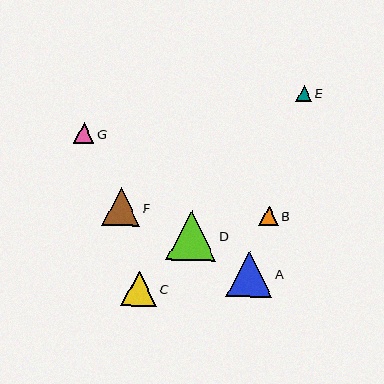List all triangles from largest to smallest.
From largest to smallest: D, A, F, C, G, B, E.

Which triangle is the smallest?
Triangle E is the smallest with a size of approximately 16 pixels.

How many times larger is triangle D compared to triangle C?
Triangle D is approximately 1.4 times the size of triangle C.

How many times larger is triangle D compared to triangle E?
Triangle D is approximately 3.1 times the size of triangle E.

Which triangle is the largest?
Triangle D is the largest with a size of approximately 49 pixels.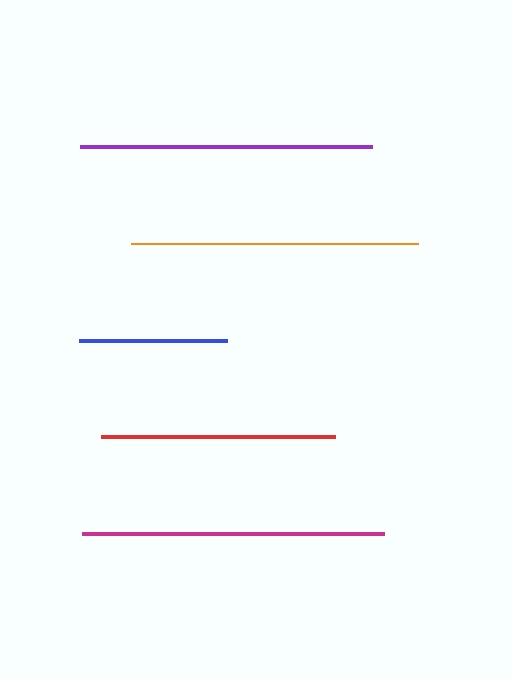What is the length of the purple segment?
The purple segment is approximately 292 pixels long.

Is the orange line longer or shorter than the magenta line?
The magenta line is longer than the orange line.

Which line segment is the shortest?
The blue line is the shortest at approximately 148 pixels.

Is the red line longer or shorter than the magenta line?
The magenta line is longer than the red line.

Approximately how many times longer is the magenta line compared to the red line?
The magenta line is approximately 1.3 times the length of the red line.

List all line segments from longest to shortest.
From longest to shortest: magenta, purple, orange, red, blue.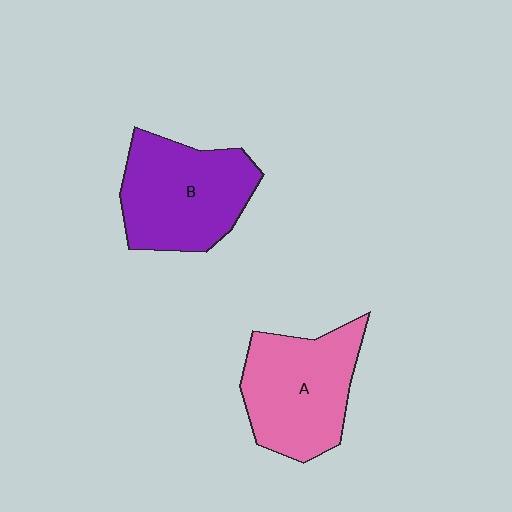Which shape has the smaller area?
Shape A (pink).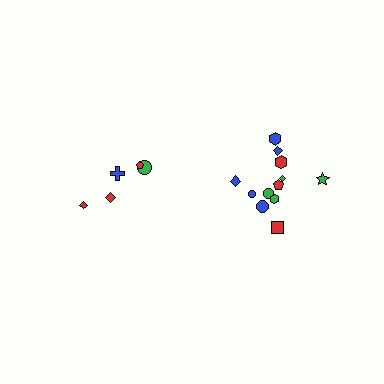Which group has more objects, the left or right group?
The right group.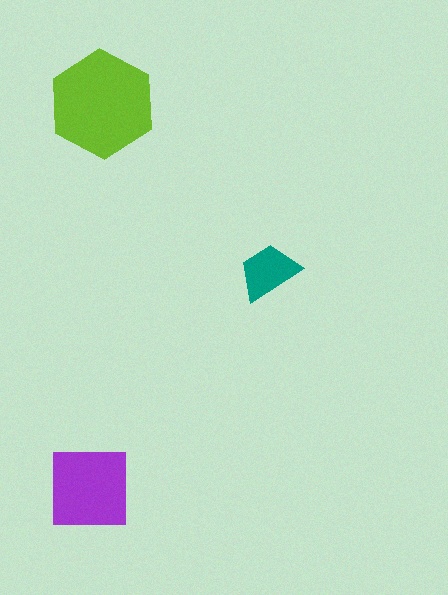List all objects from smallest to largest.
The teal trapezoid, the purple square, the lime hexagon.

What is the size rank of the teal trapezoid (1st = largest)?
3rd.